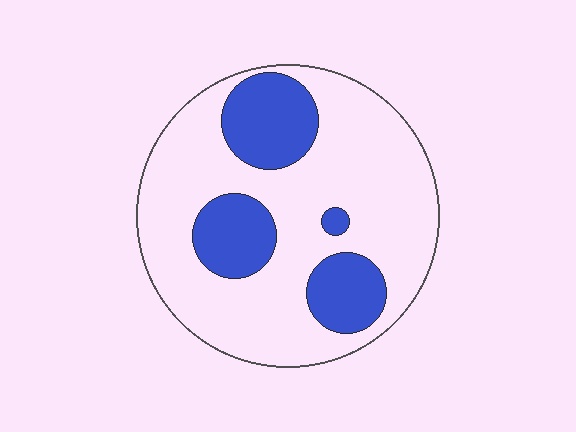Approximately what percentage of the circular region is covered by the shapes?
Approximately 25%.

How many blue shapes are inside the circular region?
4.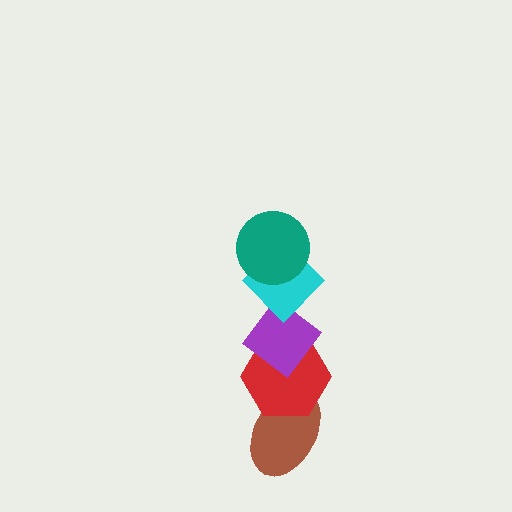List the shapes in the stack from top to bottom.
From top to bottom: the teal circle, the cyan diamond, the purple diamond, the red hexagon, the brown ellipse.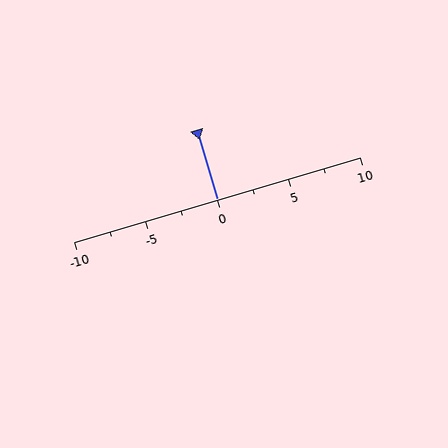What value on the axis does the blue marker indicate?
The marker indicates approximately 0.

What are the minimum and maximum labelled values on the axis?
The axis runs from -10 to 10.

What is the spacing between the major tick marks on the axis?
The major ticks are spaced 5 apart.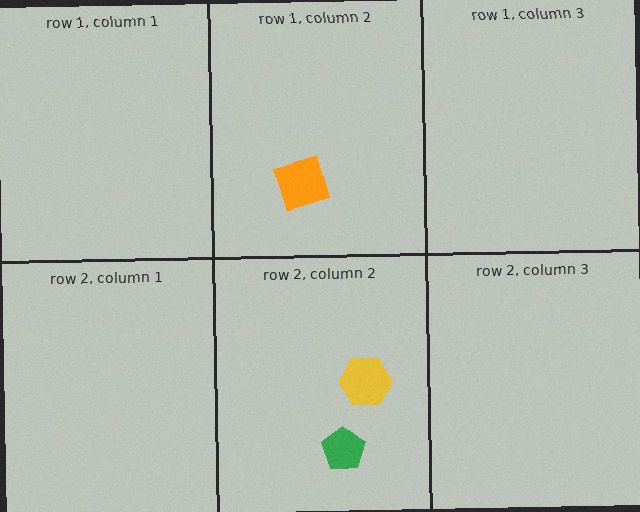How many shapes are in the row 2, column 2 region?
2.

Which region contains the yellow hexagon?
The row 2, column 2 region.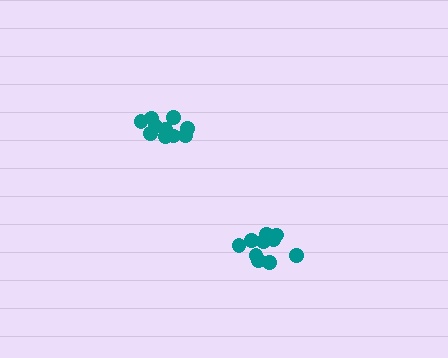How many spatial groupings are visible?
There are 2 spatial groupings.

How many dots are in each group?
Group 1: 10 dots, Group 2: 10 dots (20 total).